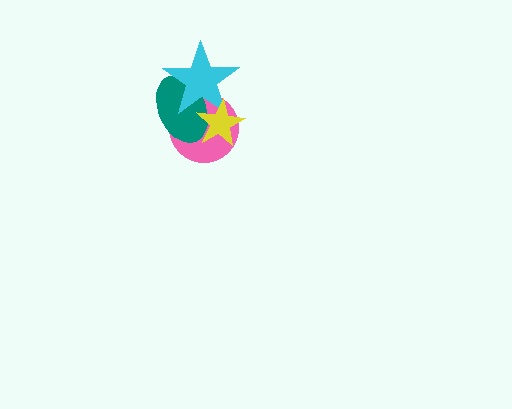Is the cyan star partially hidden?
Yes, it is partially covered by another shape.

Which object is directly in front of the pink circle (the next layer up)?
The teal ellipse is directly in front of the pink circle.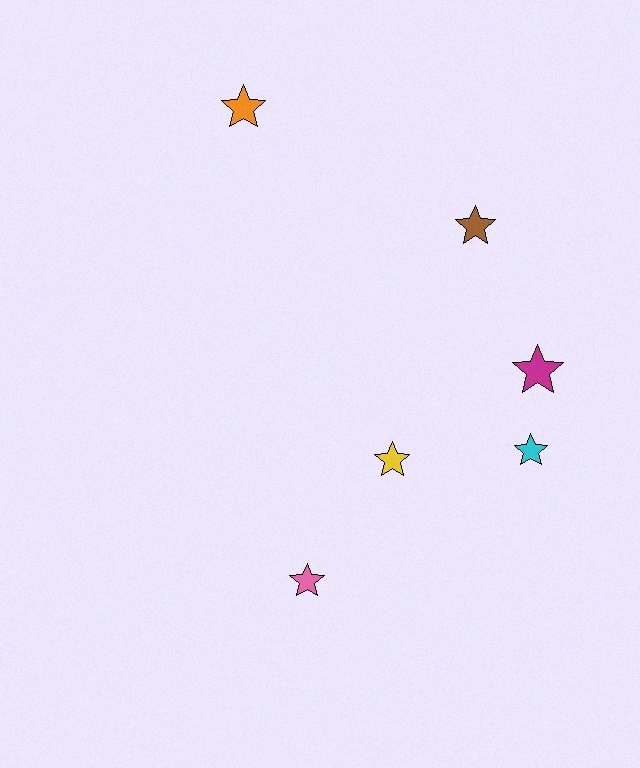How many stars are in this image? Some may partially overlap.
There are 6 stars.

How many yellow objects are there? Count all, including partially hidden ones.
There is 1 yellow object.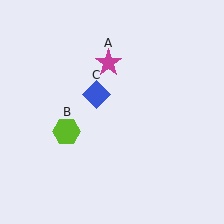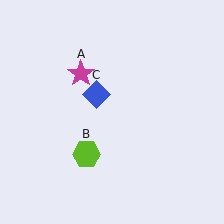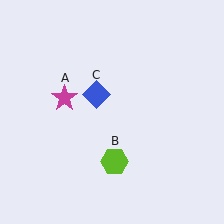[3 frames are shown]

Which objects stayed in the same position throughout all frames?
Blue diamond (object C) remained stationary.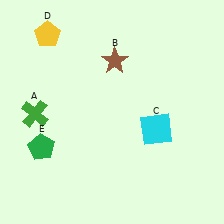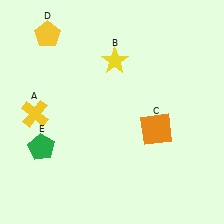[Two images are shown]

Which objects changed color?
A changed from green to yellow. B changed from brown to yellow. C changed from cyan to orange.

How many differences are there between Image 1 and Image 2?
There are 3 differences between the two images.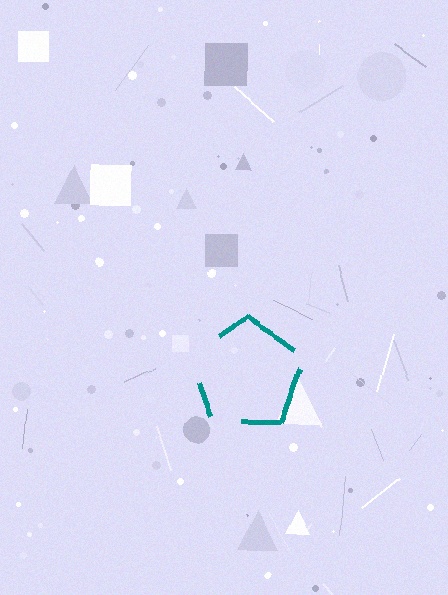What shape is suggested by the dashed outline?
The dashed outline suggests a pentagon.